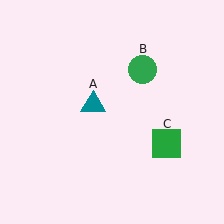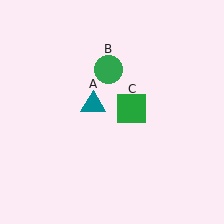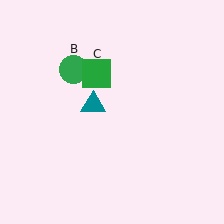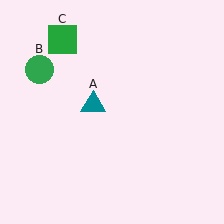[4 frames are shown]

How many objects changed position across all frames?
2 objects changed position: green circle (object B), green square (object C).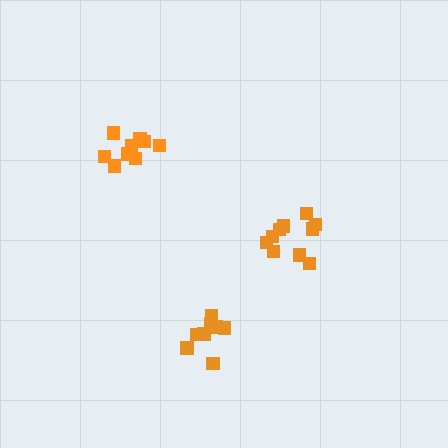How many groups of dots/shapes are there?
There are 3 groups.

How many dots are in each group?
Group 1: 9 dots, Group 2: 9 dots, Group 3: 10 dots (28 total).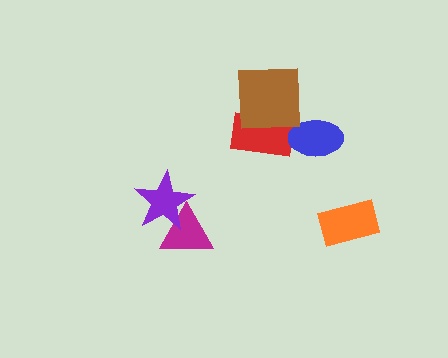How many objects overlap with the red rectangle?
1 object overlaps with the red rectangle.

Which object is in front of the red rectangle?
The brown square is in front of the red rectangle.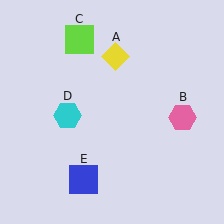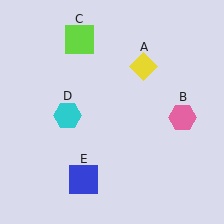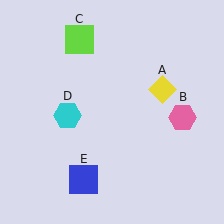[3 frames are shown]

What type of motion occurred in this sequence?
The yellow diamond (object A) rotated clockwise around the center of the scene.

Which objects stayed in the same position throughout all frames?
Pink hexagon (object B) and lime square (object C) and cyan hexagon (object D) and blue square (object E) remained stationary.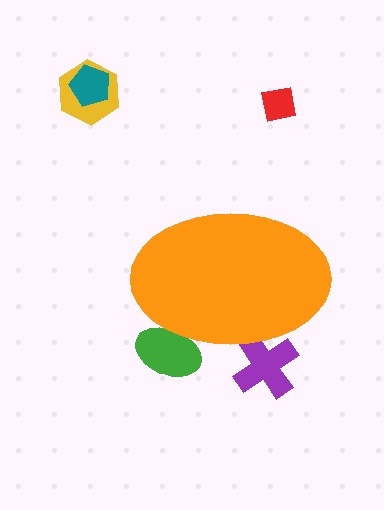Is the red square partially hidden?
No, the red square is fully visible.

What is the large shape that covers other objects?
An orange ellipse.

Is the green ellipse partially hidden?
Yes, the green ellipse is partially hidden behind the orange ellipse.